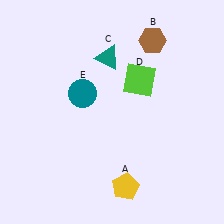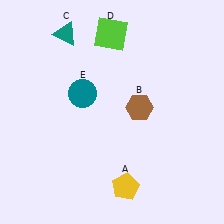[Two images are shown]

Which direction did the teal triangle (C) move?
The teal triangle (C) moved left.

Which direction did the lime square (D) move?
The lime square (D) moved up.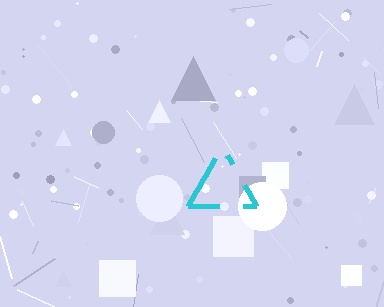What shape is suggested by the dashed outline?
The dashed outline suggests a triangle.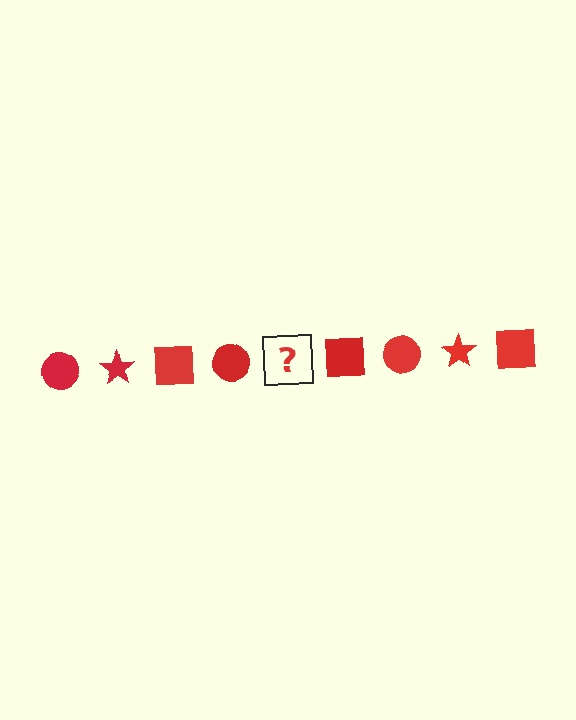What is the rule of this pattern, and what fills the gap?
The rule is that the pattern cycles through circle, star, square shapes in red. The gap should be filled with a red star.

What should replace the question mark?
The question mark should be replaced with a red star.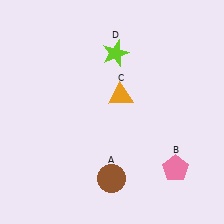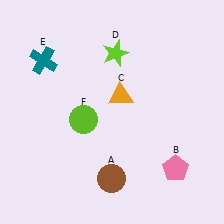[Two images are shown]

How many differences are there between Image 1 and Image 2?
There are 2 differences between the two images.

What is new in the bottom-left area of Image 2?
A lime circle (F) was added in the bottom-left area of Image 2.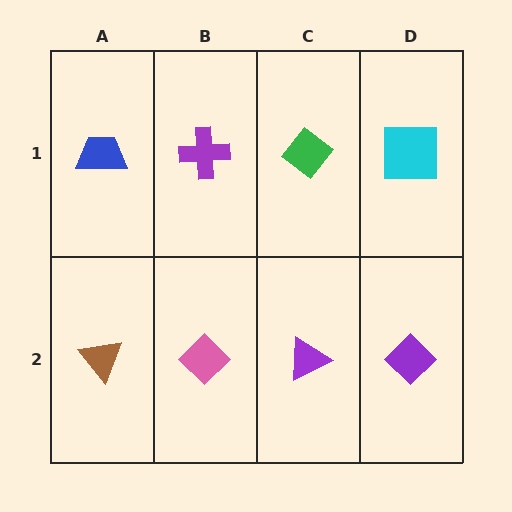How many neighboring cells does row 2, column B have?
3.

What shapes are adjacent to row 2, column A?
A blue trapezoid (row 1, column A), a pink diamond (row 2, column B).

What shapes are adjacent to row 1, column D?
A purple diamond (row 2, column D), a green diamond (row 1, column C).